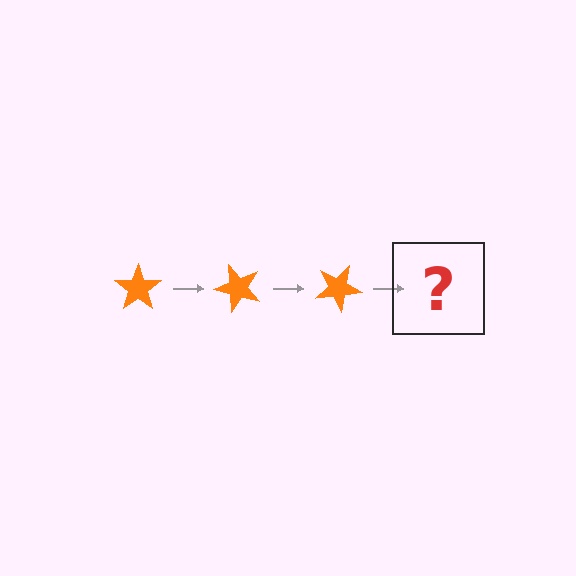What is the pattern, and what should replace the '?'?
The pattern is that the star rotates 50 degrees each step. The '?' should be an orange star rotated 150 degrees.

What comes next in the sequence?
The next element should be an orange star rotated 150 degrees.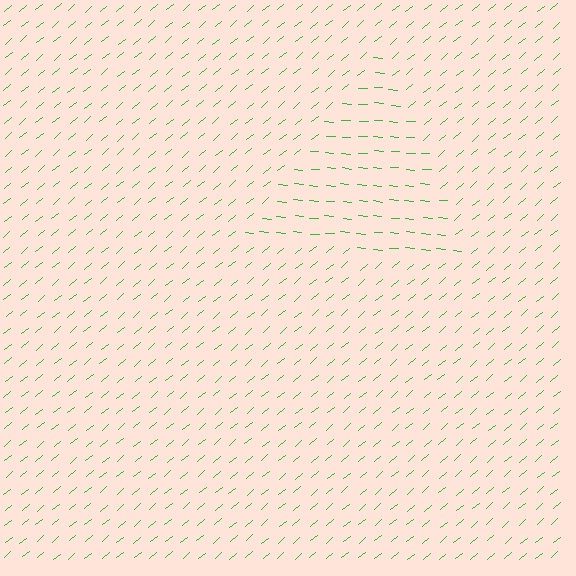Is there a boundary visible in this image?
Yes, there is a texture boundary formed by a change in line orientation.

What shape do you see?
I see a triangle.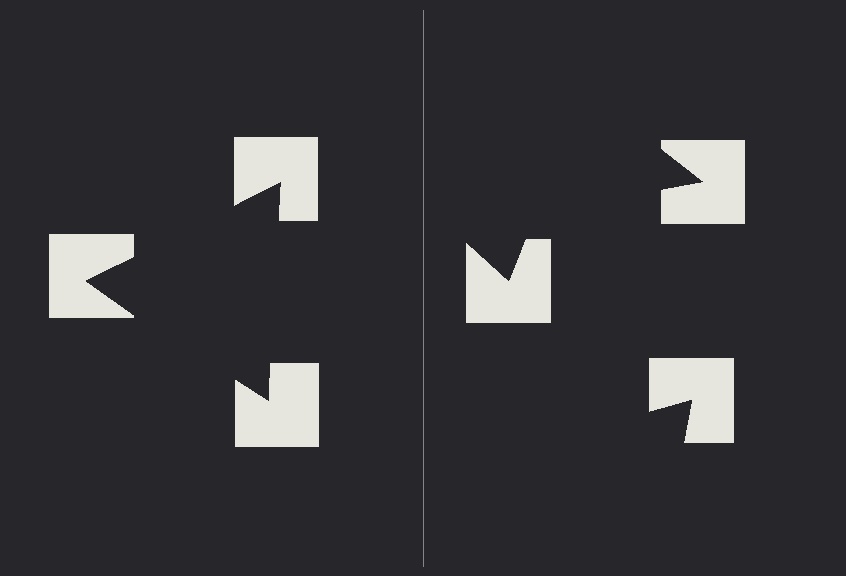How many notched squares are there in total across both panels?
6 — 3 on each side.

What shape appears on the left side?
An illusory triangle.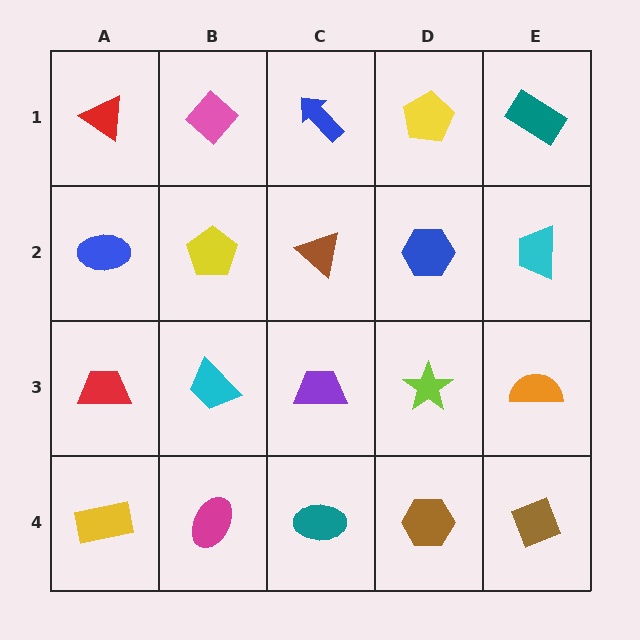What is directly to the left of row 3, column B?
A red trapezoid.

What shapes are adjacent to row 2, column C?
A blue arrow (row 1, column C), a purple trapezoid (row 3, column C), a yellow pentagon (row 2, column B), a blue hexagon (row 2, column D).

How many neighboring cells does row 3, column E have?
3.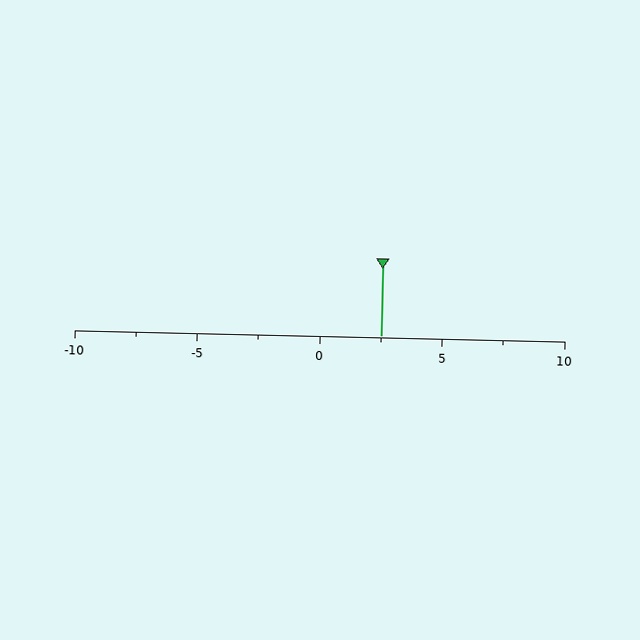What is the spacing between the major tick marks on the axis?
The major ticks are spaced 5 apart.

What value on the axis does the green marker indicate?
The marker indicates approximately 2.5.